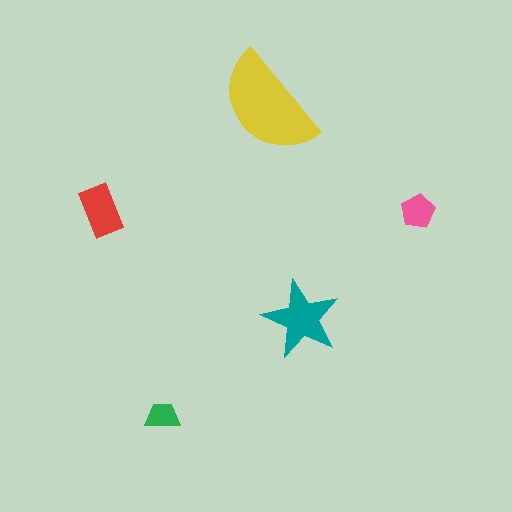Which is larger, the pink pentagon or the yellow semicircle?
The yellow semicircle.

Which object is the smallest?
The green trapezoid.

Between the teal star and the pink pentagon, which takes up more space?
The teal star.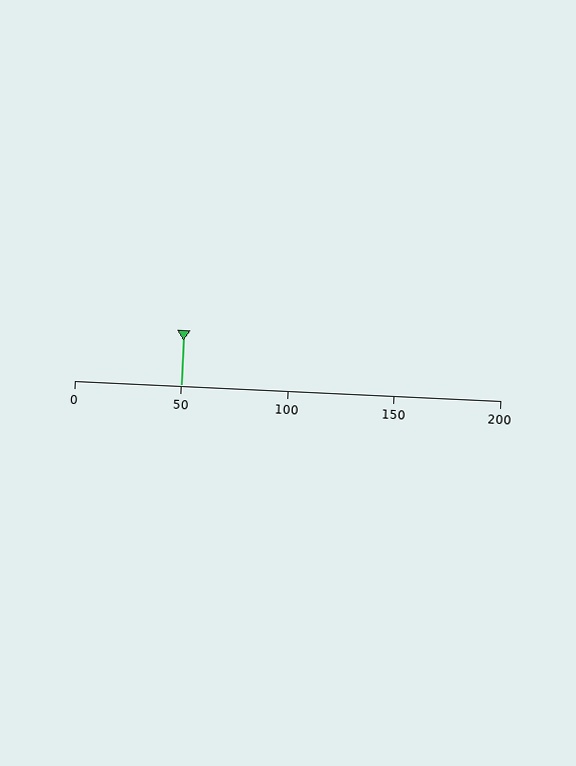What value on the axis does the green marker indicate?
The marker indicates approximately 50.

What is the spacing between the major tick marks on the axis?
The major ticks are spaced 50 apart.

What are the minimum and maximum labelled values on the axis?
The axis runs from 0 to 200.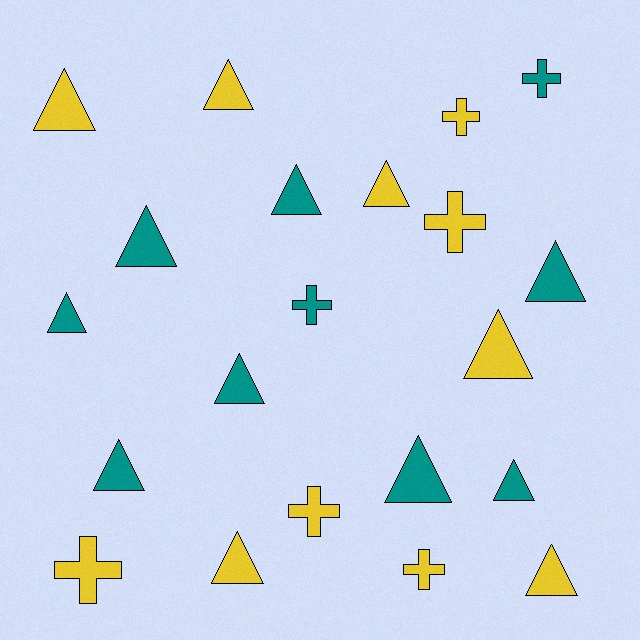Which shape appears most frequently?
Triangle, with 14 objects.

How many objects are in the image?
There are 21 objects.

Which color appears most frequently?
Yellow, with 11 objects.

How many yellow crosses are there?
There are 5 yellow crosses.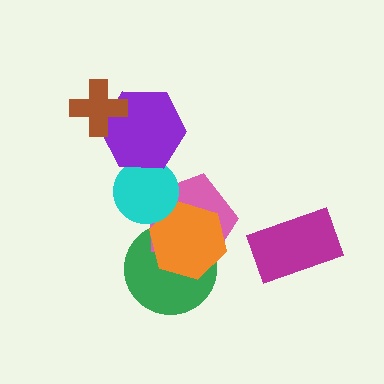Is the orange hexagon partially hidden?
Yes, it is partially covered by another shape.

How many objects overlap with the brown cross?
1 object overlaps with the brown cross.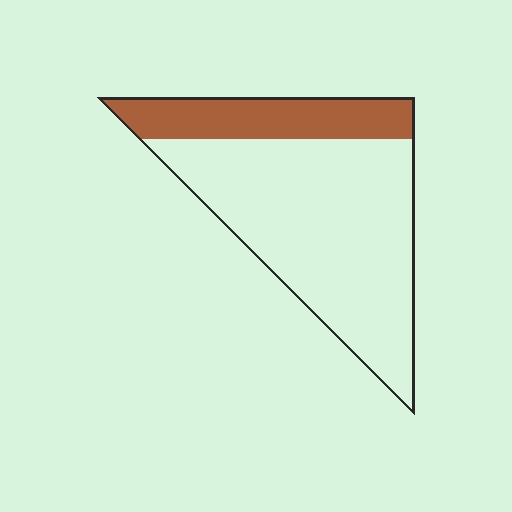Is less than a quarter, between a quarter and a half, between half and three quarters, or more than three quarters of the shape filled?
Less than a quarter.